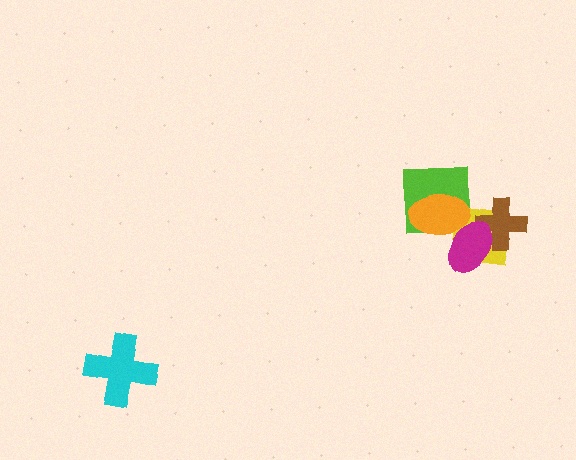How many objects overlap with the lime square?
3 objects overlap with the lime square.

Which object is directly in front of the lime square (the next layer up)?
The yellow square is directly in front of the lime square.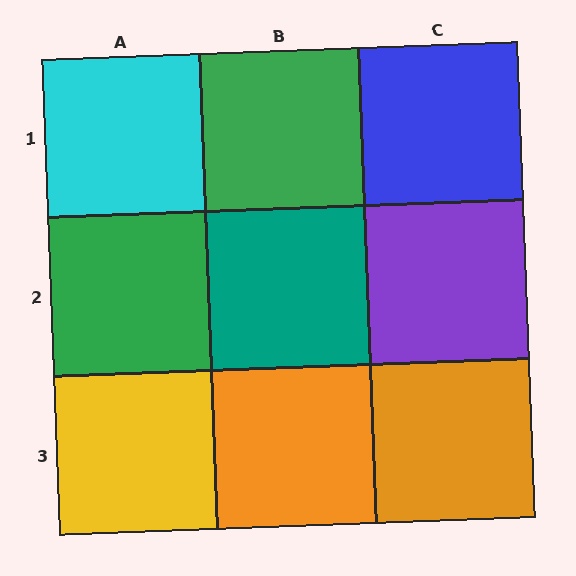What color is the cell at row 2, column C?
Purple.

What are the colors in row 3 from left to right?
Yellow, orange, orange.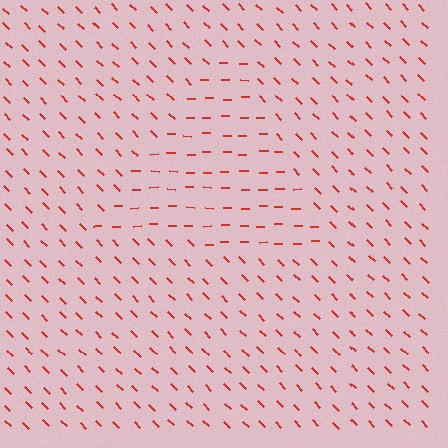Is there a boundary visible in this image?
Yes, there is a texture boundary formed by a change in line orientation.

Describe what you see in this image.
The image is filled with small red line segments. A triangle region in the image has lines oriented differently from the surrounding lines, creating a visible texture boundary.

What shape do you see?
I see a triangle.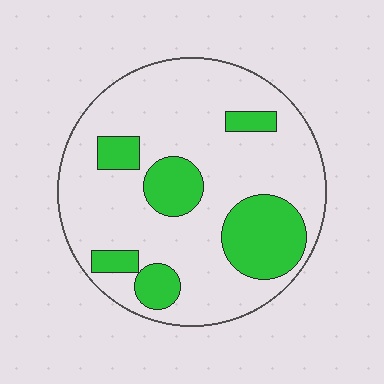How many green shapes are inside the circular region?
6.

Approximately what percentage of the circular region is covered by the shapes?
Approximately 25%.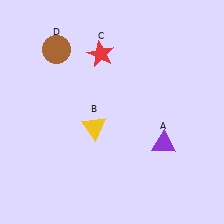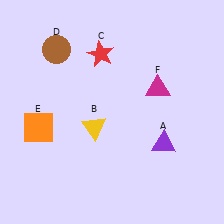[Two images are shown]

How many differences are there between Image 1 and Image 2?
There are 2 differences between the two images.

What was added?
An orange square (E), a magenta triangle (F) were added in Image 2.